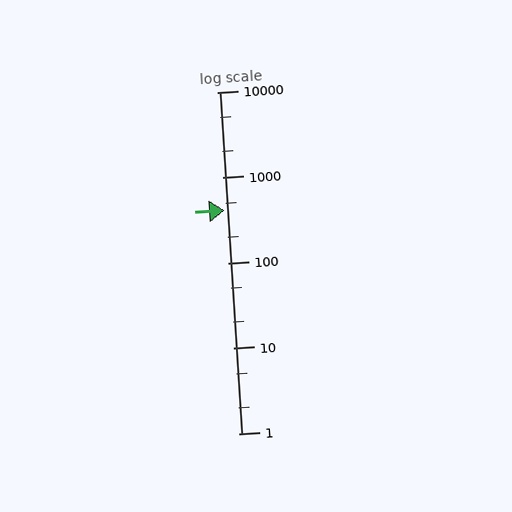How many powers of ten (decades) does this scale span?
The scale spans 4 decades, from 1 to 10000.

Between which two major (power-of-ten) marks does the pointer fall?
The pointer is between 100 and 1000.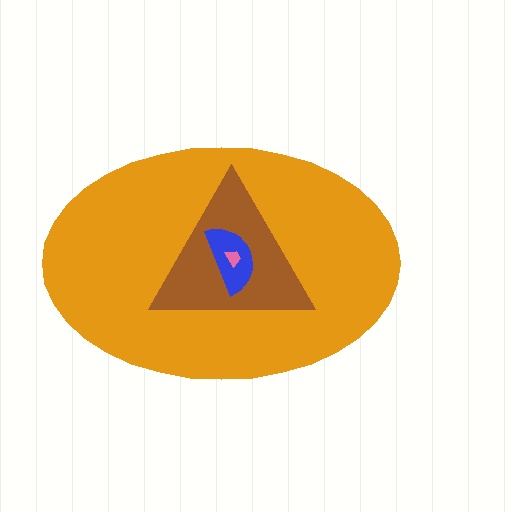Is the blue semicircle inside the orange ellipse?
Yes.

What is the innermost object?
The pink trapezoid.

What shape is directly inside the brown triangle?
The blue semicircle.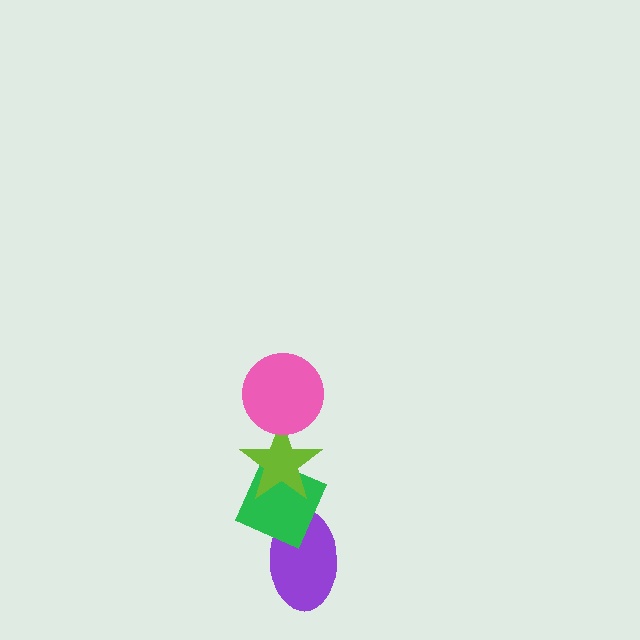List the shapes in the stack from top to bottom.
From top to bottom: the pink circle, the lime star, the green diamond, the purple ellipse.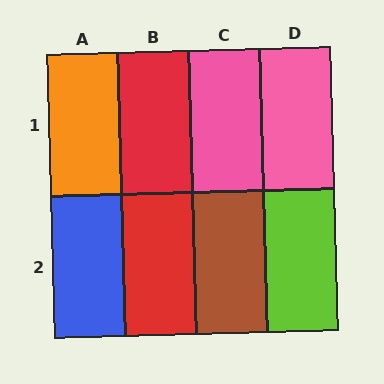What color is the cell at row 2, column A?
Blue.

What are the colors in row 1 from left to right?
Orange, red, pink, pink.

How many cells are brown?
1 cell is brown.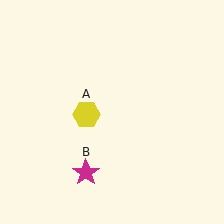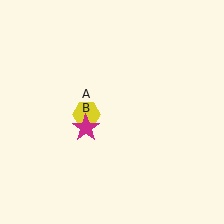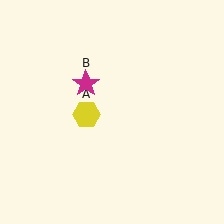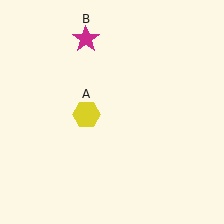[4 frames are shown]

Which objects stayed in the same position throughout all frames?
Yellow hexagon (object A) remained stationary.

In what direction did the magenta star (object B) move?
The magenta star (object B) moved up.